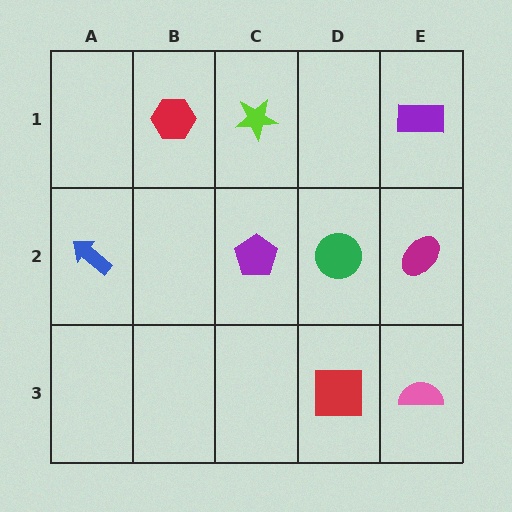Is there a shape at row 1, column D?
No, that cell is empty.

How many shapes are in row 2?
4 shapes.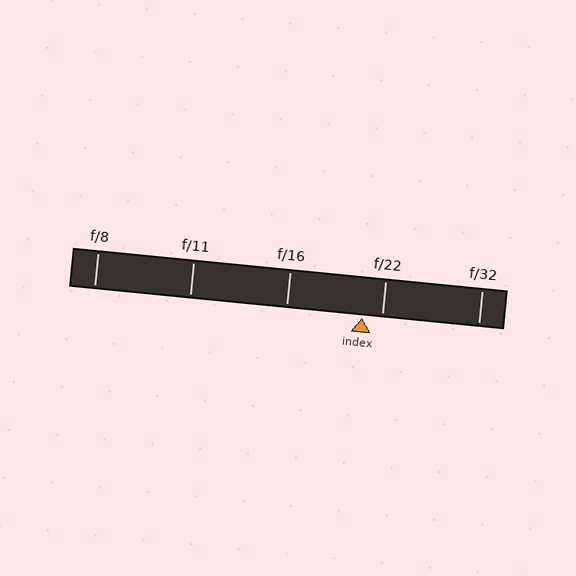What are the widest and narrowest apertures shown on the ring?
The widest aperture shown is f/8 and the narrowest is f/32.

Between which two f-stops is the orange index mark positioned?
The index mark is between f/16 and f/22.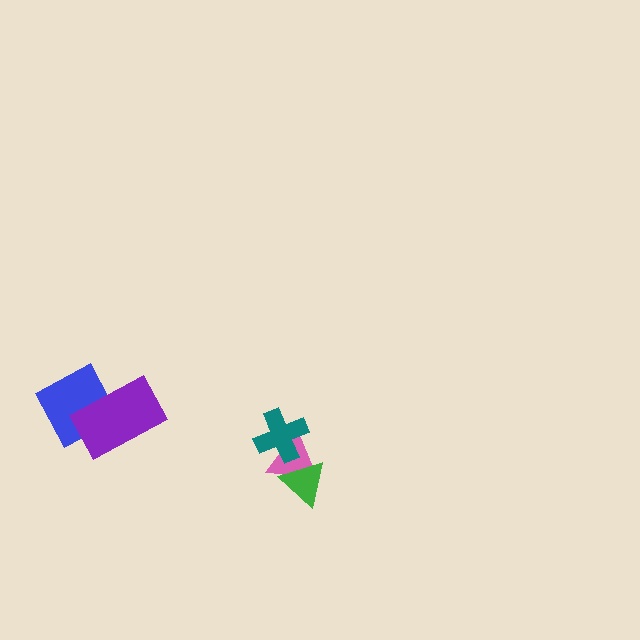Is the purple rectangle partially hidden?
No, no other shape covers it.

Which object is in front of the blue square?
The purple rectangle is in front of the blue square.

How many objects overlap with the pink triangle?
2 objects overlap with the pink triangle.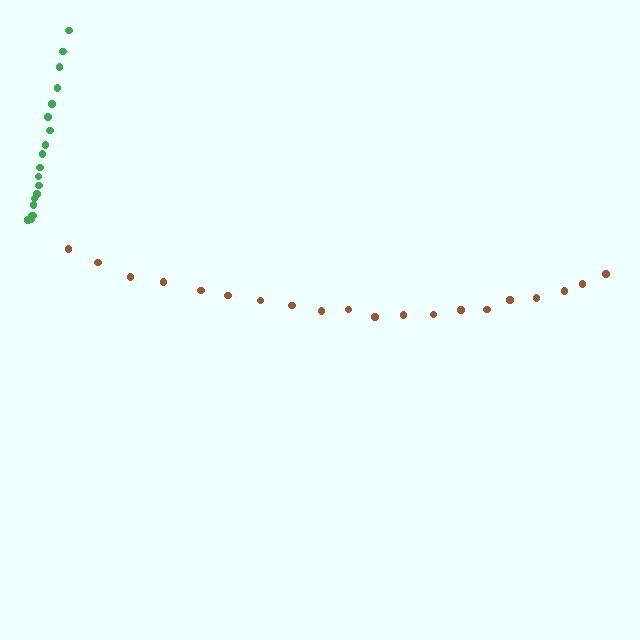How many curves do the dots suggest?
There are 2 distinct paths.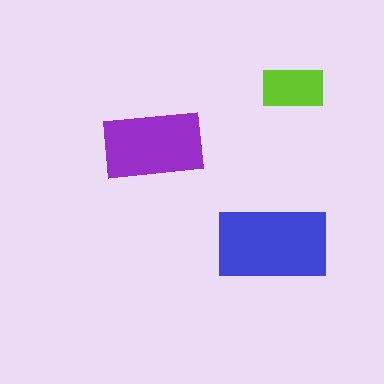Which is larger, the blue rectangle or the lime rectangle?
The blue one.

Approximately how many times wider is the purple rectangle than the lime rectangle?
About 1.5 times wider.